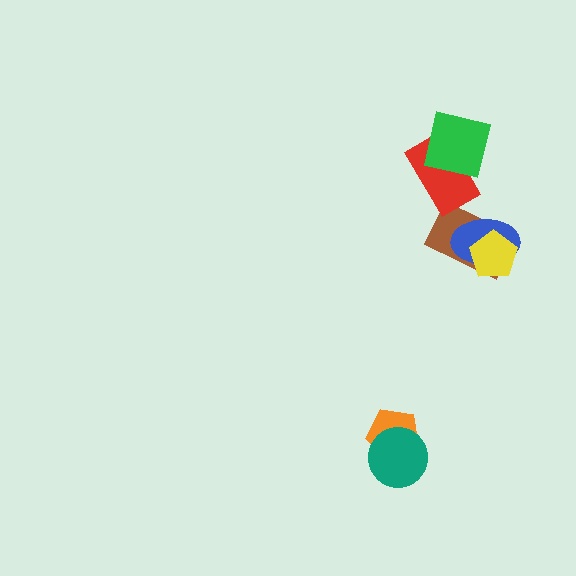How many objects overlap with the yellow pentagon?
2 objects overlap with the yellow pentagon.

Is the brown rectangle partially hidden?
Yes, it is partially covered by another shape.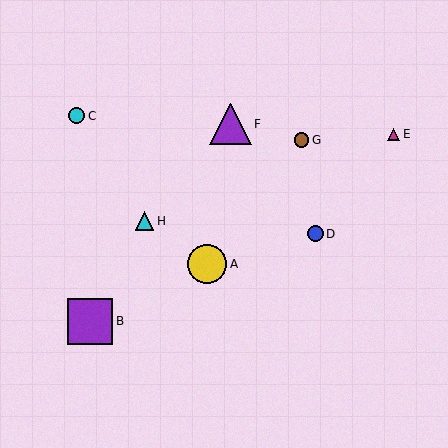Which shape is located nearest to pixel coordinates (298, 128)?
The brown circle (labeled G) at (302, 140) is nearest to that location.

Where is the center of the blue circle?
The center of the blue circle is at (315, 234).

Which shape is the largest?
The purple square (labeled B) is the largest.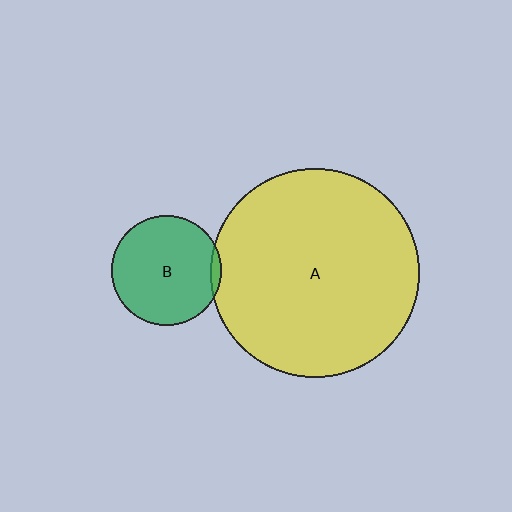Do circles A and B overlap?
Yes.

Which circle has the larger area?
Circle A (yellow).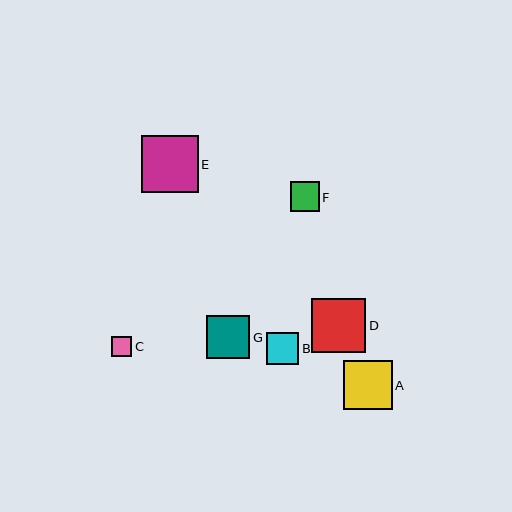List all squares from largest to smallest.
From largest to smallest: E, D, A, G, B, F, C.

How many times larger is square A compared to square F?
Square A is approximately 1.7 times the size of square F.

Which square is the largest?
Square E is the largest with a size of approximately 57 pixels.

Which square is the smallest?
Square C is the smallest with a size of approximately 20 pixels.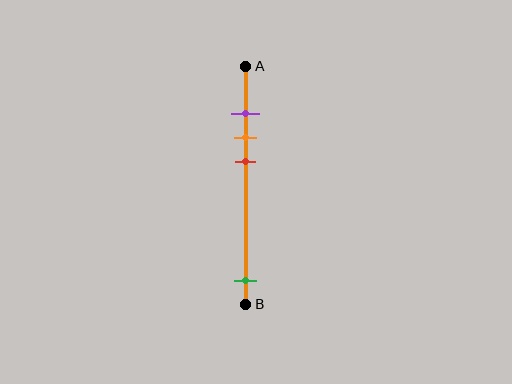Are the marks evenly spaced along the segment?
No, the marks are not evenly spaced.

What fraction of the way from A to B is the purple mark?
The purple mark is approximately 20% (0.2) of the way from A to B.